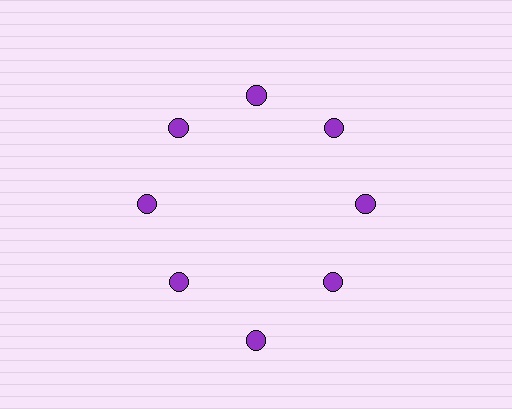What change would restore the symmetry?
The symmetry would be restored by moving it inward, back onto the ring so that all 8 circles sit at equal angles and equal distance from the center.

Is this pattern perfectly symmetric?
No. The 8 purple circles are arranged in a ring, but one element near the 6 o'clock position is pushed outward from the center, breaking the 8-fold rotational symmetry.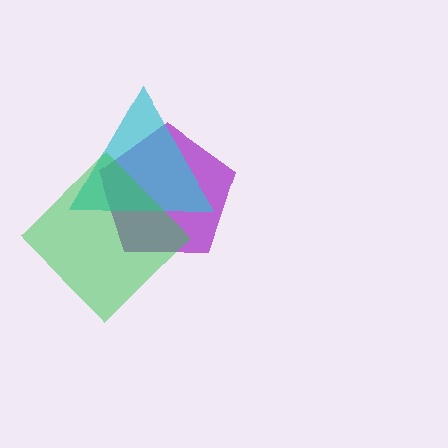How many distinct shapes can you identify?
There are 3 distinct shapes: a purple pentagon, a cyan triangle, a green diamond.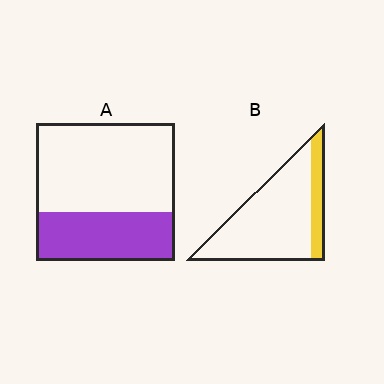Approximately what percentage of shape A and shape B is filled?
A is approximately 35% and B is approximately 20%.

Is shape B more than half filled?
No.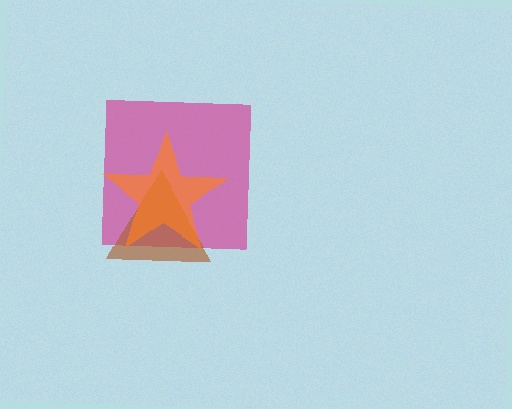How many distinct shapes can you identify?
There are 3 distinct shapes: a magenta square, a brown triangle, an orange star.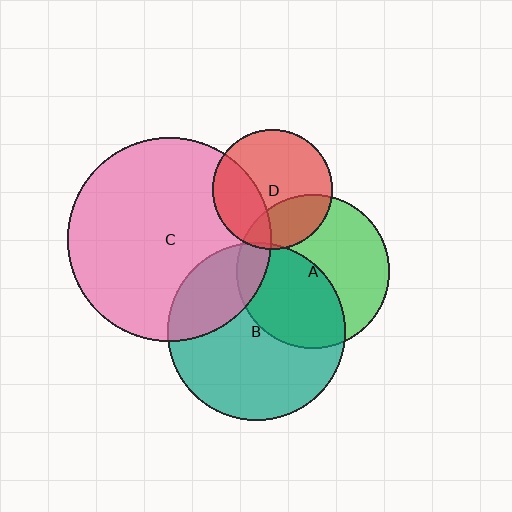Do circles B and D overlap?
Yes.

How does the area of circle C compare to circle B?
Approximately 1.3 times.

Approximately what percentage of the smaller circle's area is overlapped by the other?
Approximately 5%.